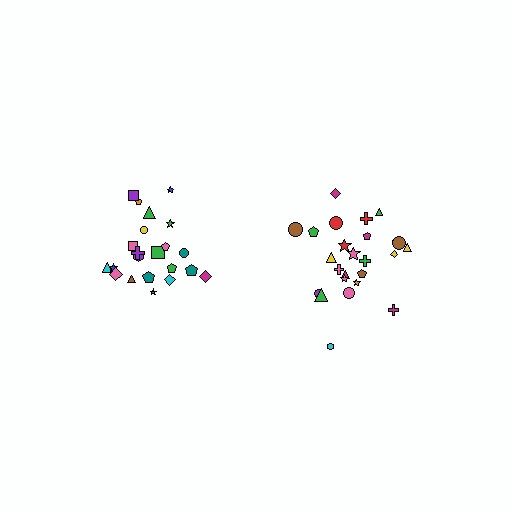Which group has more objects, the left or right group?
The right group.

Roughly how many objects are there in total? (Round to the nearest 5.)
Roughly 45 objects in total.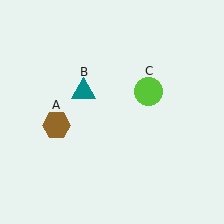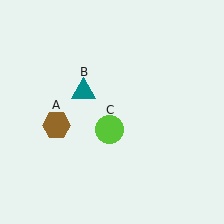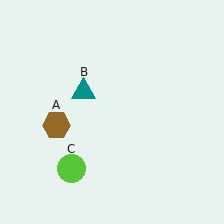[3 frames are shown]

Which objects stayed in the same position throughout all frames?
Brown hexagon (object A) and teal triangle (object B) remained stationary.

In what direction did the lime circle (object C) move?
The lime circle (object C) moved down and to the left.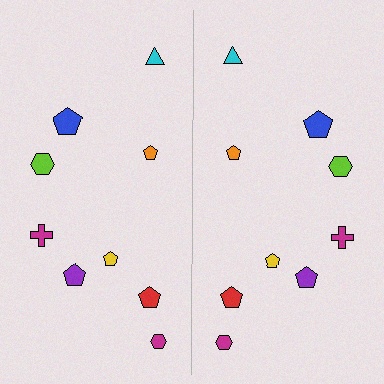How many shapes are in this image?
There are 18 shapes in this image.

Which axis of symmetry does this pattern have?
The pattern has a vertical axis of symmetry running through the center of the image.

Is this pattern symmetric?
Yes, this pattern has bilateral (reflection) symmetry.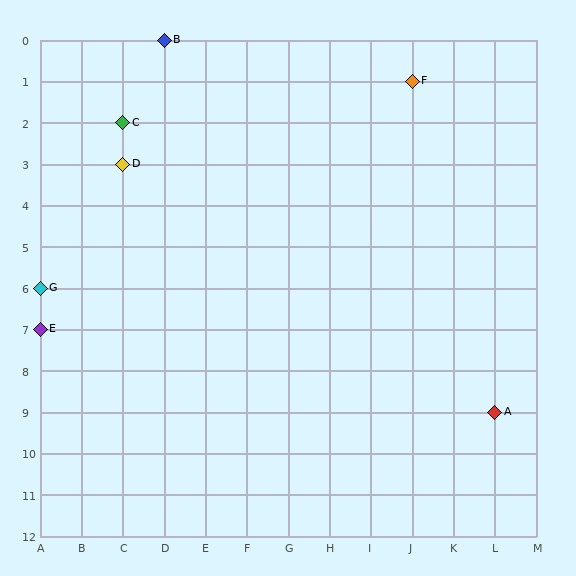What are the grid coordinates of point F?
Point F is at grid coordinates (J, 1).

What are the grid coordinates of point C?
Point C is at grid coordinates (C, 2).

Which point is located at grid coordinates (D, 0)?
Point B is at (D, 0).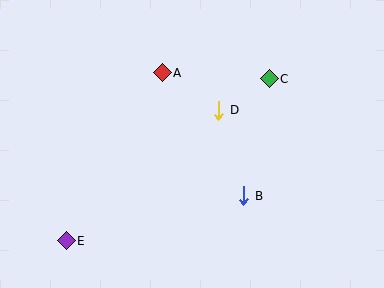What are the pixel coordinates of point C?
Point C is at (269, 79).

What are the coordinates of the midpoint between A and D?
The midpoint between A and D is at (190, 91).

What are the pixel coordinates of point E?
Point E is at (66, 241).